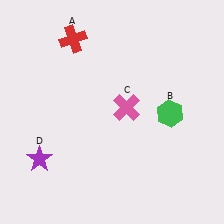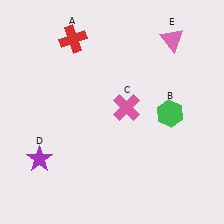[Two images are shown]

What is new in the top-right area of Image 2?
A pink triangle (E) was added in the top-right area of Image 2.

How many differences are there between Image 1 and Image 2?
There is 1 difference between the two images.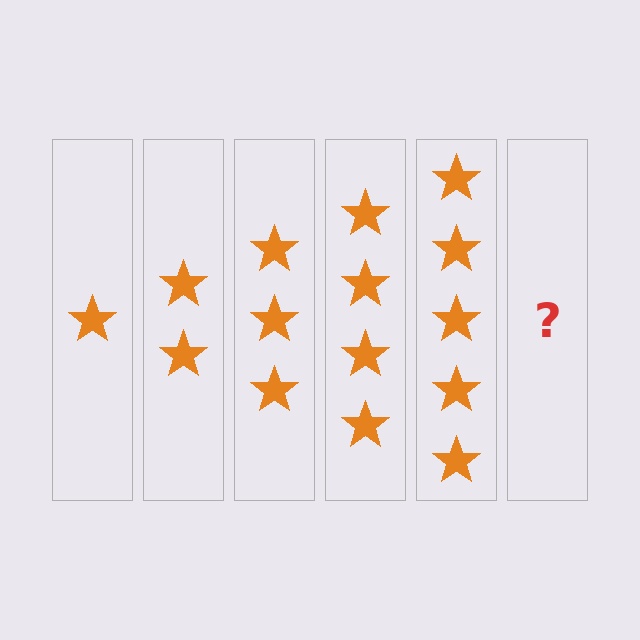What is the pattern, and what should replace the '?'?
The pattern is that each step adds one more star. The '?' should be 6 stars.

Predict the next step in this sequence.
The next step is 6 stars.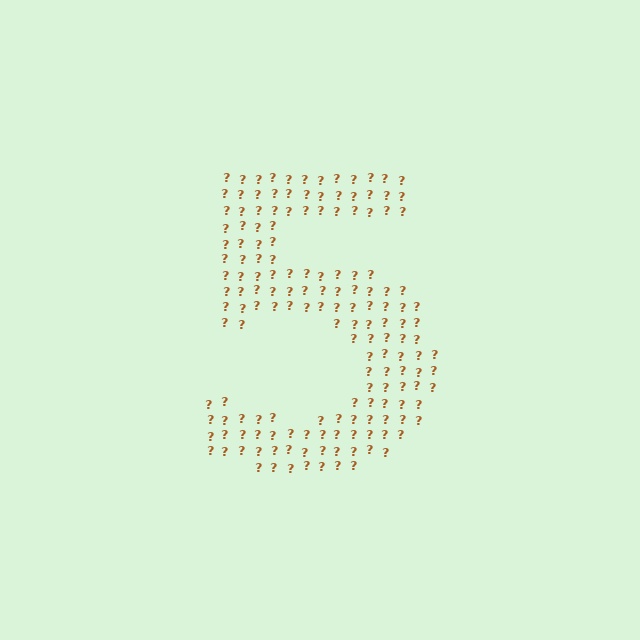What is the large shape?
The large shape is the digit 5.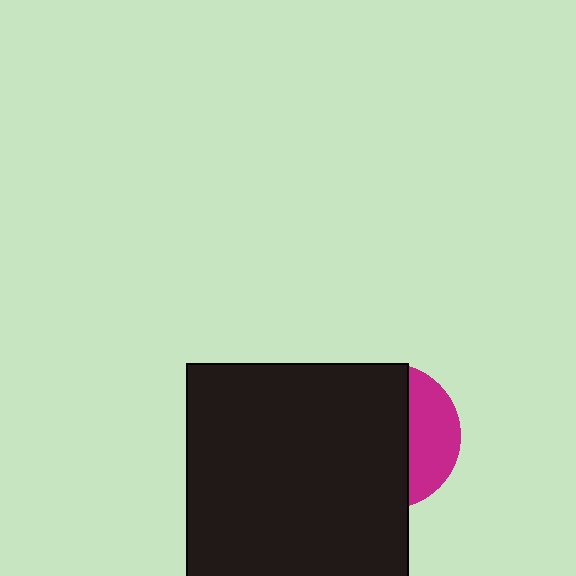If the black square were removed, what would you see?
You would see the complete magenta circle.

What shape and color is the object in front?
The object in front is a black square.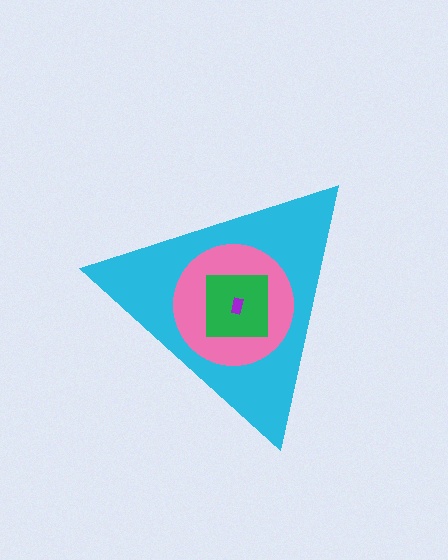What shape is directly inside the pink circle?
The green square.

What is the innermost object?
The purple rectangle.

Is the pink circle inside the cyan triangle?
Yes.